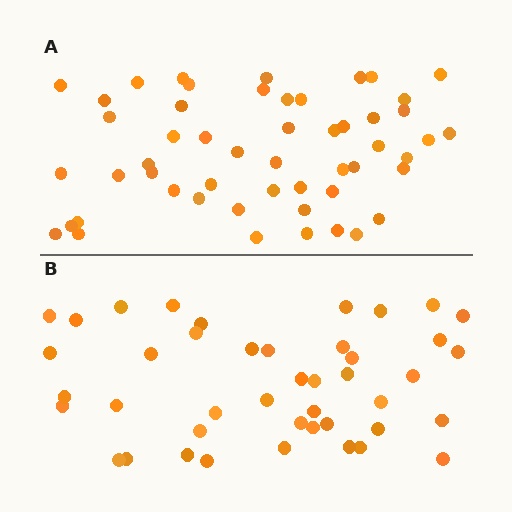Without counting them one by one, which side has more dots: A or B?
Region A (the top region) has more dots.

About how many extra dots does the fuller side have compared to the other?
Region A has roughly 8 or so more dots than region B.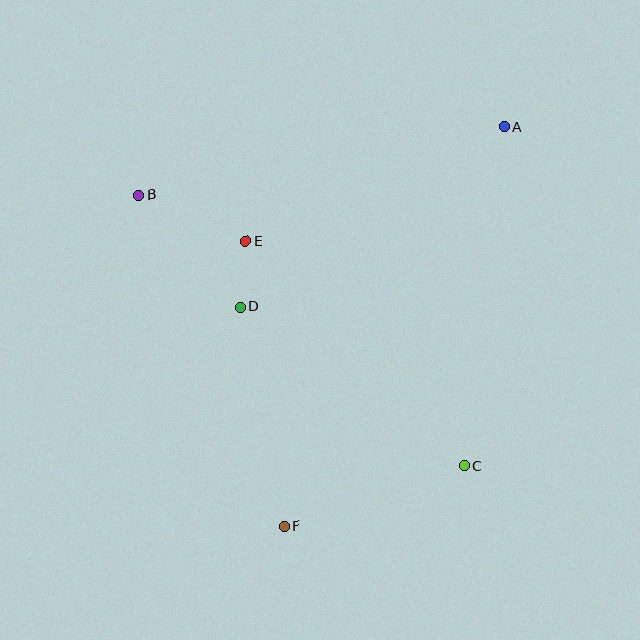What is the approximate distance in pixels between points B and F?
The distance between B and F is approximately 362 pixels.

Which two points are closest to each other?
Points D and E are closest to each other.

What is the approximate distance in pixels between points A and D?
The distance between A and D is approximately 320 pixels.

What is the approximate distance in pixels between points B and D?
The distance between B and D is approximately 150 pixels.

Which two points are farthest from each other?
Points A and F are farthest from each other.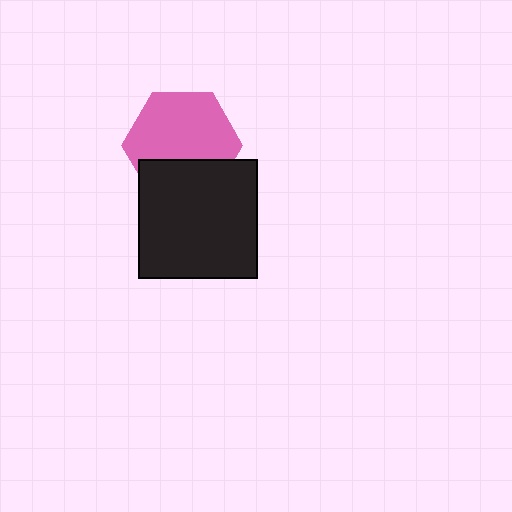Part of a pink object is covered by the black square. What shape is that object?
It is a hexagon.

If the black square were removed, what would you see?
You would see the complete pink hexagon.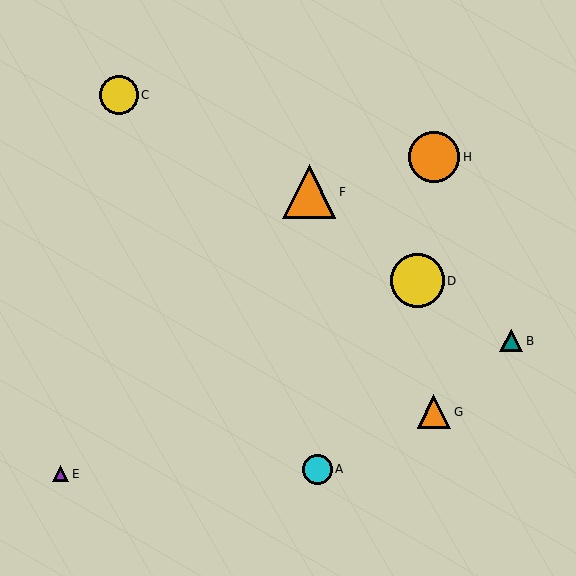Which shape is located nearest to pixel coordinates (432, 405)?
The orange triangle (labeled G) at (434, 412) is nearest to that location.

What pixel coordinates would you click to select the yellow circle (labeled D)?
Click at (417, 281) to select the yellow circle D.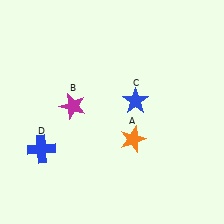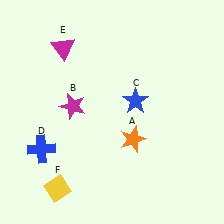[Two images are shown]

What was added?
A magenta triangle (E), a yellow diamond (F) were added in Image 2.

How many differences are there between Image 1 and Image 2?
There are 2 differences between the two images.